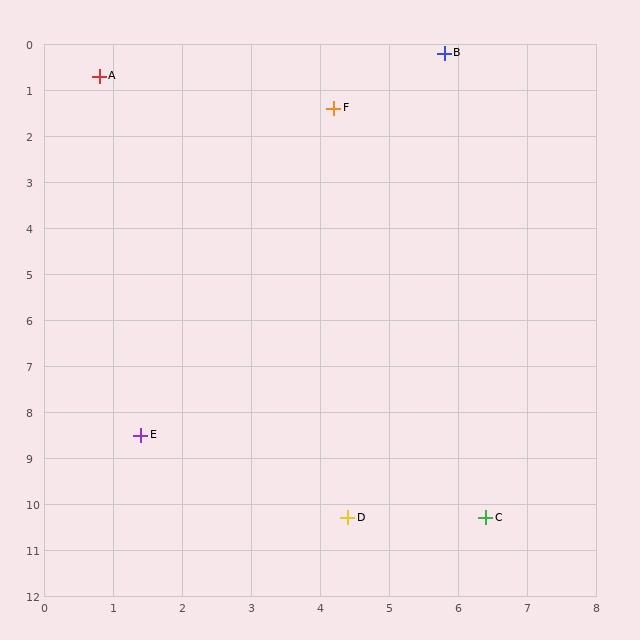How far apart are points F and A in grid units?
Points F and A are about 3.5 grid units apart.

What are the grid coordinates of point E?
Point E is at approximately (1.4, 8.5).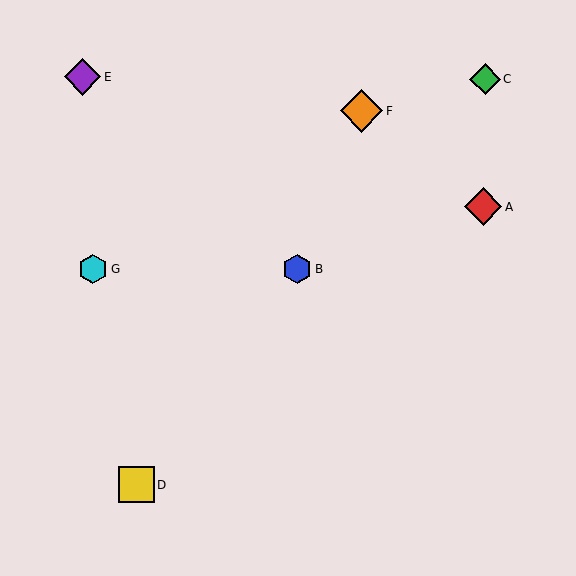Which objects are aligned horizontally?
Objects B, G are aligned horizontally.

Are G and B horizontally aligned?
Yes, both are at y≈269.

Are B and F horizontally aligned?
No, B is at y≈269 and F is at y≈111.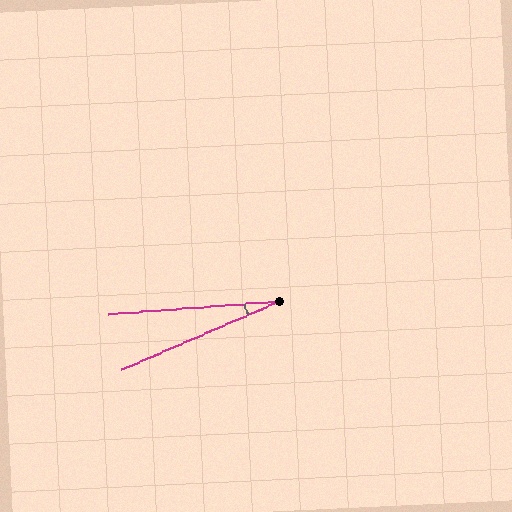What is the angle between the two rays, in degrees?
Approximately 19 degrees.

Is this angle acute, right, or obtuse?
It is acute.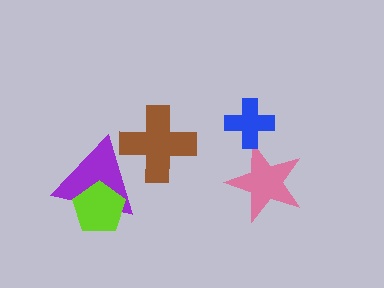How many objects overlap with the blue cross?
0 objects overlap with the blue cross.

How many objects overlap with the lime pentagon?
1 object overlaps with the lime pentagon.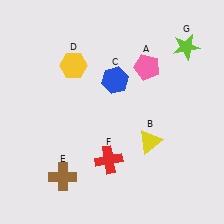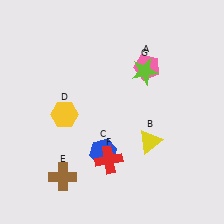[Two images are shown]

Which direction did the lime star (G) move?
The lime star (G) moved left.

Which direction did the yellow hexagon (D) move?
The yellow hexagon (D) moved down.